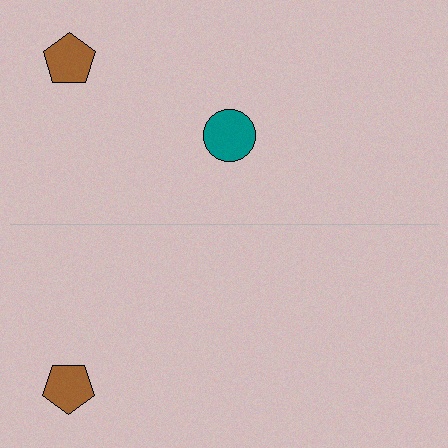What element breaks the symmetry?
A teal circle is missing from the bottom side.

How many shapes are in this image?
There are 3 shapes in this image.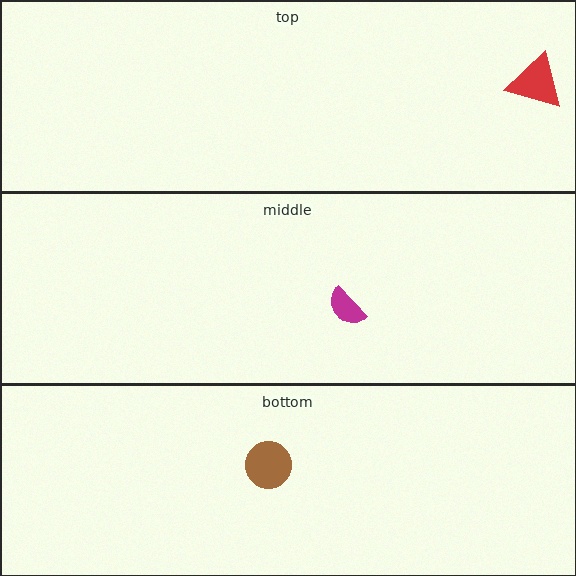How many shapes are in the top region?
1.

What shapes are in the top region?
The red triangle.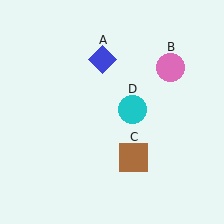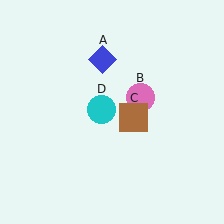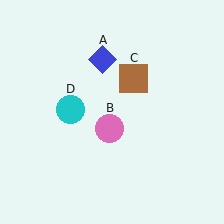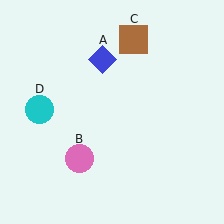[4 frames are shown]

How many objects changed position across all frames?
3 objects changed position: pink circle (object B), brown square (object C), cyan circle (object D).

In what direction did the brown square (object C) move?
The brown square (object C) moved up.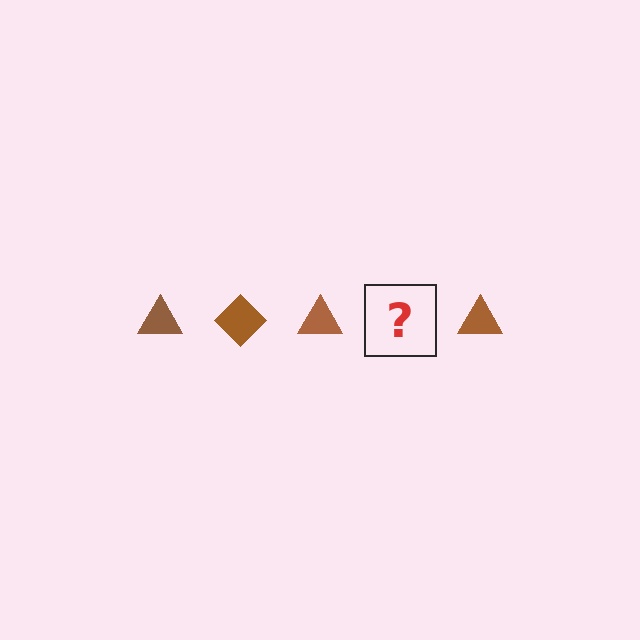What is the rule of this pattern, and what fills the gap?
The rule is that the pattern cycles through triangle, diamond shapes in brown. The gap should be filled with a brown diamond.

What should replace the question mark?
The question mark should be replaced with a brown diamond.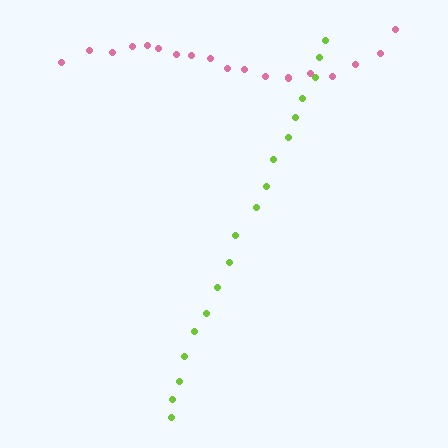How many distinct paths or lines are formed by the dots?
There are 2 distinct paths.